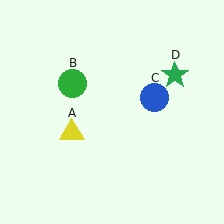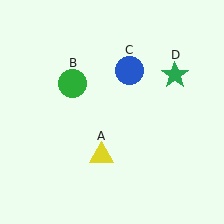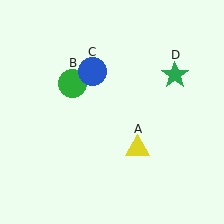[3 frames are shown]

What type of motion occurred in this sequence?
The yellow triangle (object A), blue circle (object C) rotated counterclockwise around the center of the scene.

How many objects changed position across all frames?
2 objects changed position: yellow triangle (object A), blue circle (object C).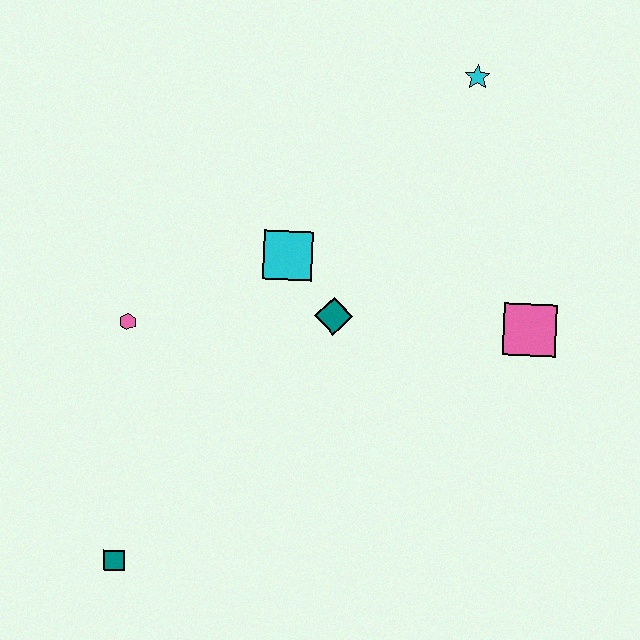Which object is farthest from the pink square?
The teal square is farthest from the pink square.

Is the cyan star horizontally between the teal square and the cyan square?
No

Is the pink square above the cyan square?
No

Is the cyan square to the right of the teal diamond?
No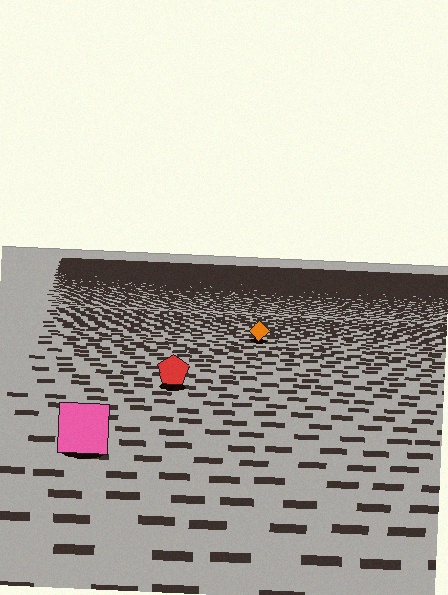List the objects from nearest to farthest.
From nearest to farthest: the pink square, the red pentagon, the orange diamond.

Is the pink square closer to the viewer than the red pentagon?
Yes. The pink square is closer — you can tell from the texture gradient: the ground texture is coarser near it.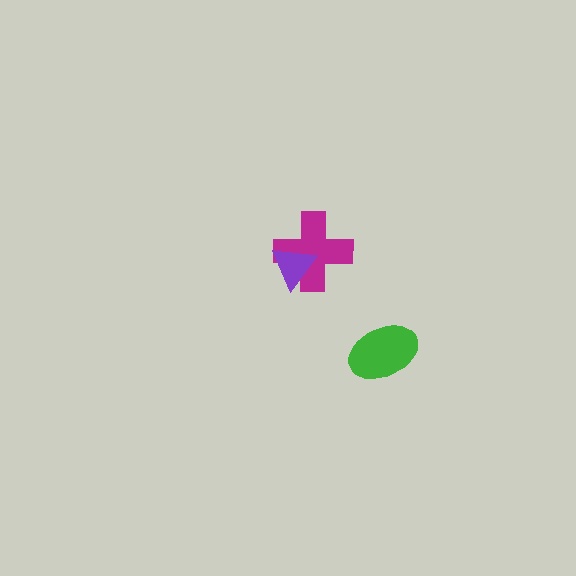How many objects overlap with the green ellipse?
0 objects overlap with the green ellipse.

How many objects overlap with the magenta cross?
1 object overlaps with the magenta cross.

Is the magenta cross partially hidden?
Yes, it is partially covered by another shape.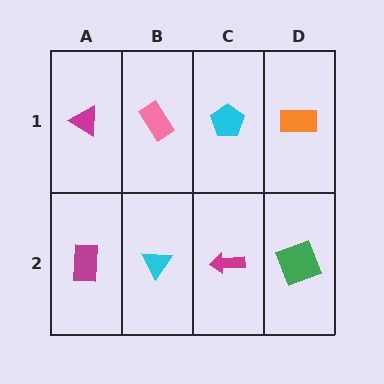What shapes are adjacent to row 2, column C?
A cyan pentagon (row 1, column C), a cyan triangle (row 2, column B), a green square (row 2, column D).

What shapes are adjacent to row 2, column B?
A pink rectangle (row 1, column B), a magenta rectangle (row 2, column A), a magenta arrow (row 2, column C).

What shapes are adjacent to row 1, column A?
A magenta rectangle (row 2, column A), a pink rectangle (row 1, column B).